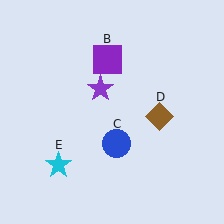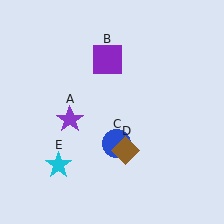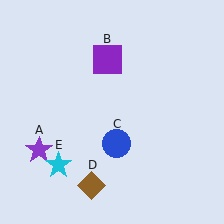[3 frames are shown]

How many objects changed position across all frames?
2 objects changed position: purple star (object A), brown diamond (object D).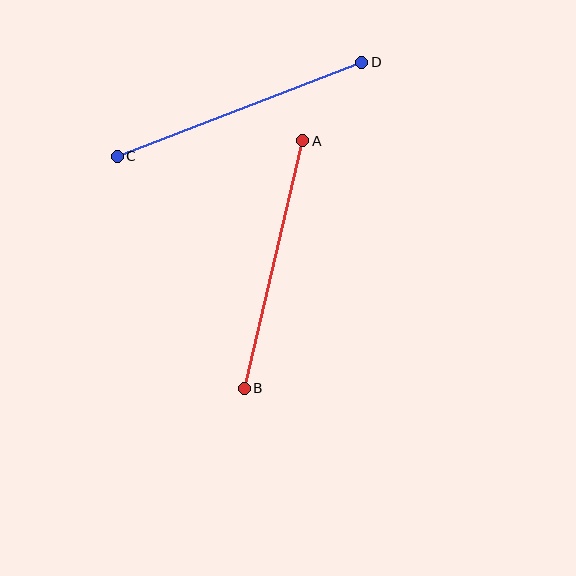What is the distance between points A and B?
The distance is approximately 254 pixels.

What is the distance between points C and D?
The distance is approximately 262 pixels.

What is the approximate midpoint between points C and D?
The midpoint is at approximately (240, 109) pixels.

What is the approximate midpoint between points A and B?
The midpoint is at approximately (273, 264) pixels.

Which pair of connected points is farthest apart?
Points C and D are farthest apart.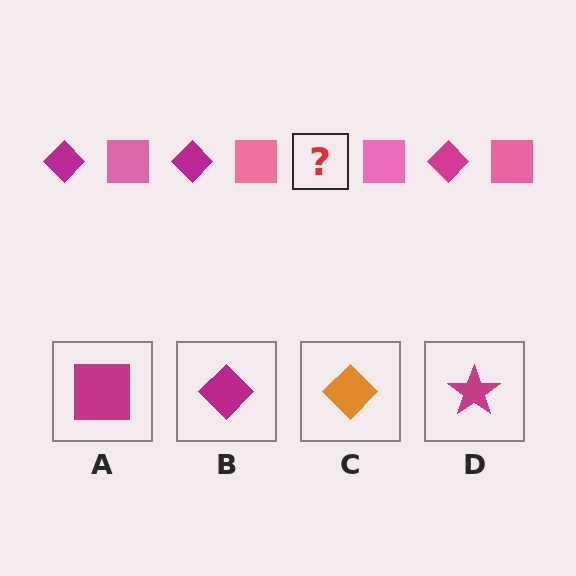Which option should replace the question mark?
Option B.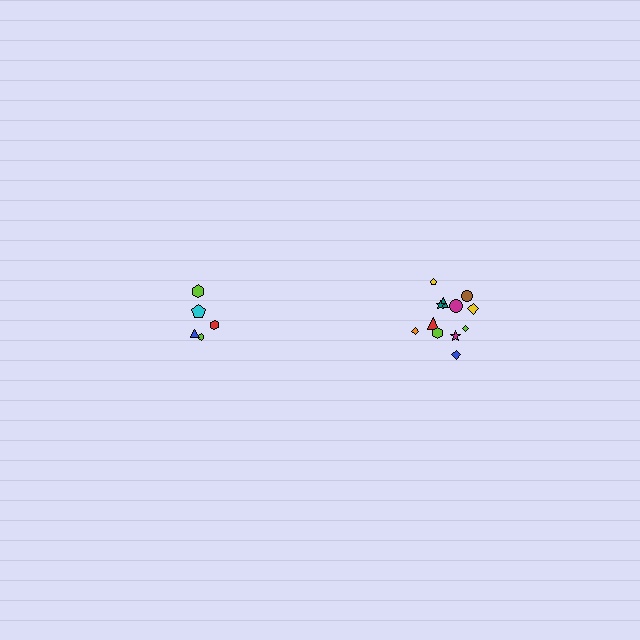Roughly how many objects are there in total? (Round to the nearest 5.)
Roughly 15 objects in total.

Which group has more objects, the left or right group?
The right group.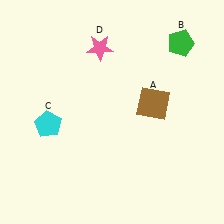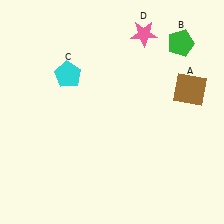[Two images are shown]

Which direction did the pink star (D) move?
The pink star (D) moved right.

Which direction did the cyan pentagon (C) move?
The cyan pentagon (C) moved up.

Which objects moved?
The objects that moved are: the brown square (A), the cyan pentagon (C), the pink star (D).